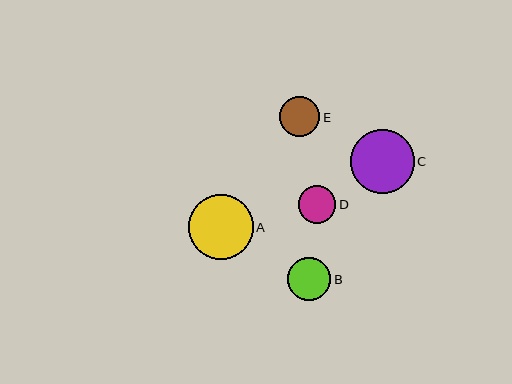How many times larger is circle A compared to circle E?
Circle A is approximately 1.6 times the size of circle E.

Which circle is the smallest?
Circle D is the smallest with a size of approximately 37 pixels.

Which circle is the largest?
Circle A is the largest with a size of approximately 65 pixels.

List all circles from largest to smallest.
From largest to smallest: A, C, B, E, D.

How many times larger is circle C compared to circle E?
Circle C is approximately 1.6 times the size of circle E.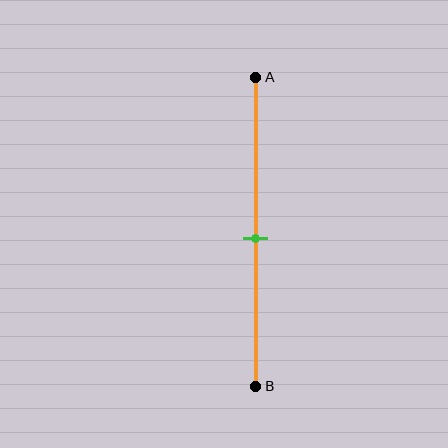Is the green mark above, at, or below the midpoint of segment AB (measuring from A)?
The green mark is approximately at the midpoint of segment AB.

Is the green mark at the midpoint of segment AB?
Yes, the mark is approximately at the midpoint.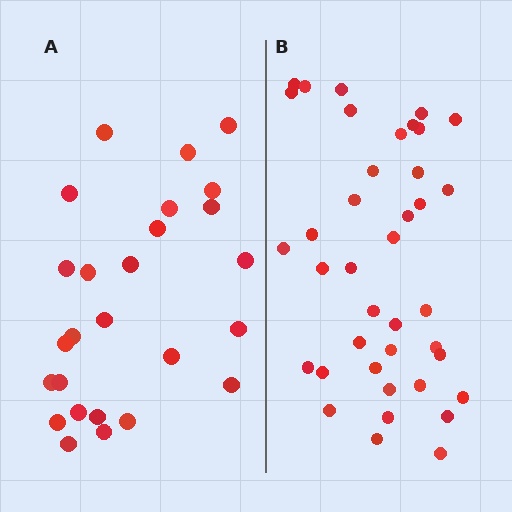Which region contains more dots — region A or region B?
Region B (the right region) has more dots.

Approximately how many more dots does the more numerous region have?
Region B has approximately 15 more dots than region A.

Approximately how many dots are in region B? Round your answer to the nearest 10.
About 40 dots. (The exact count is 39, which rounds to 40.)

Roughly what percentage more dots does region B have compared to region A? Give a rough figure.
About 50% more.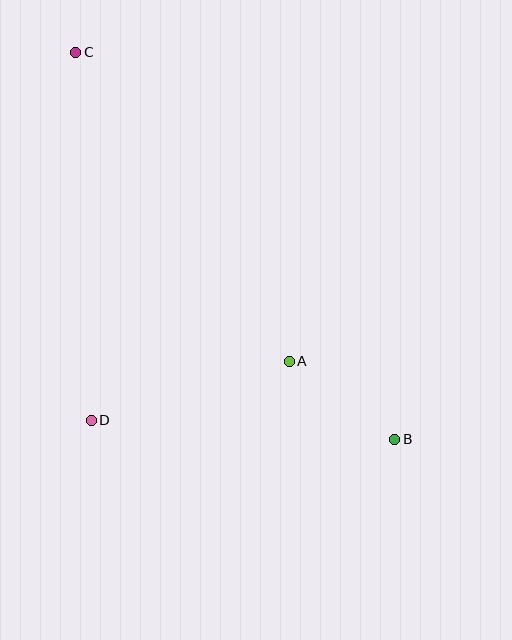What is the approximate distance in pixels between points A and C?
The distance between A and C is approximately 375 pixels.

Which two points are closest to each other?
Points A and B are closest to each other.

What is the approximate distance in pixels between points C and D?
The distance between C and D is approximately 368 pixels.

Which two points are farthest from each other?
Points B and C are farthest from each other.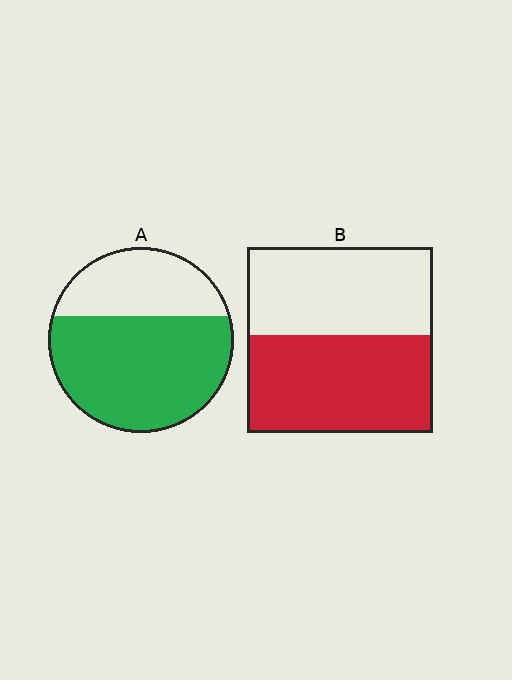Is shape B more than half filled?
Roughly half.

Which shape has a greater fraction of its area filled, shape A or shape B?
Shape A.